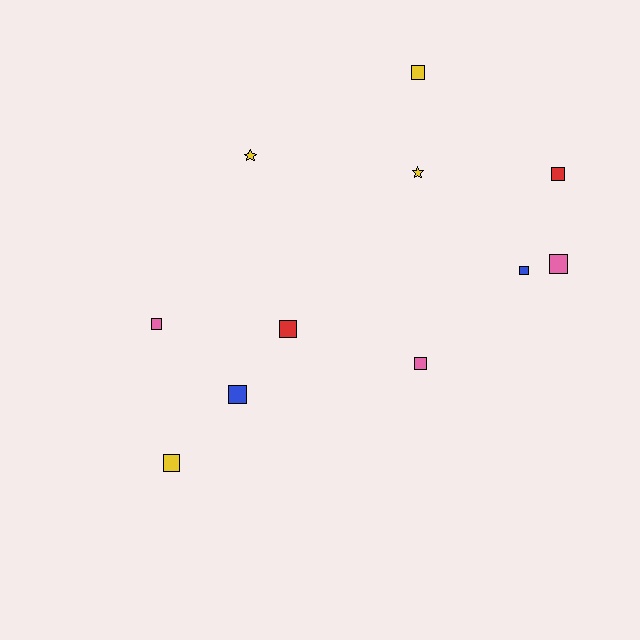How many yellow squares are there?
There are 2 yellow squares.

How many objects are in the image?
There are 11 objects.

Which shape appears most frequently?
Square, with 9 objects.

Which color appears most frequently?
Yellow, with 4 objects.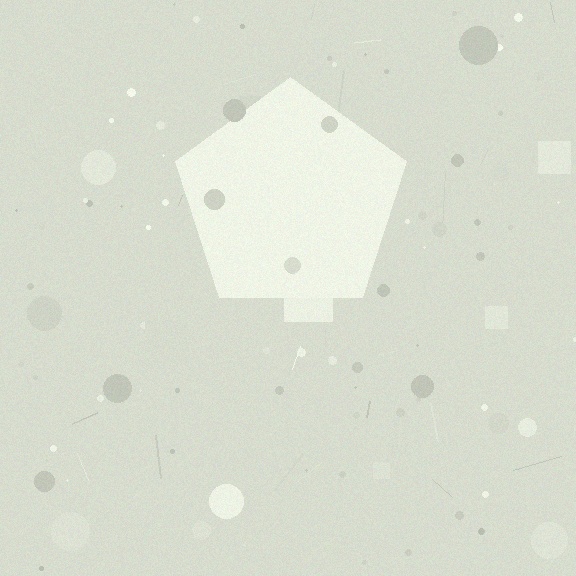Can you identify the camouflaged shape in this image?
The camouflaged shape is a pentagon.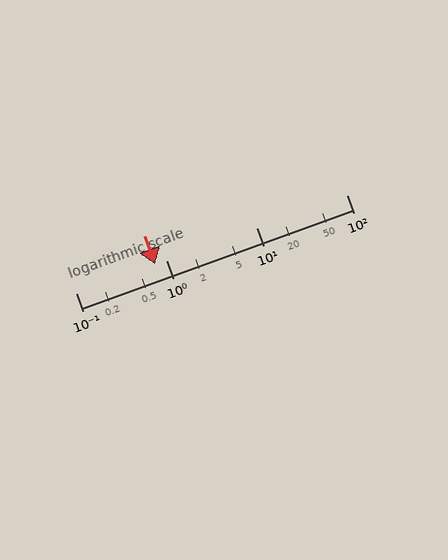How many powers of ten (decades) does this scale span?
The scale spans 3 decades, from 0.1 to 100.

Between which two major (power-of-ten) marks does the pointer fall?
The pointer is between 0.1 and 1.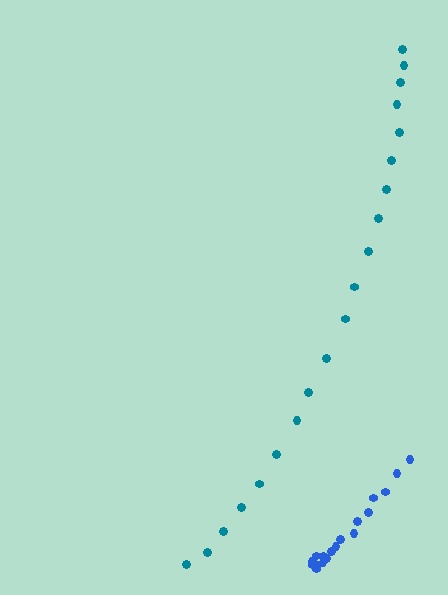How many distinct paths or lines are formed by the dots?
There are 2 distinct paths.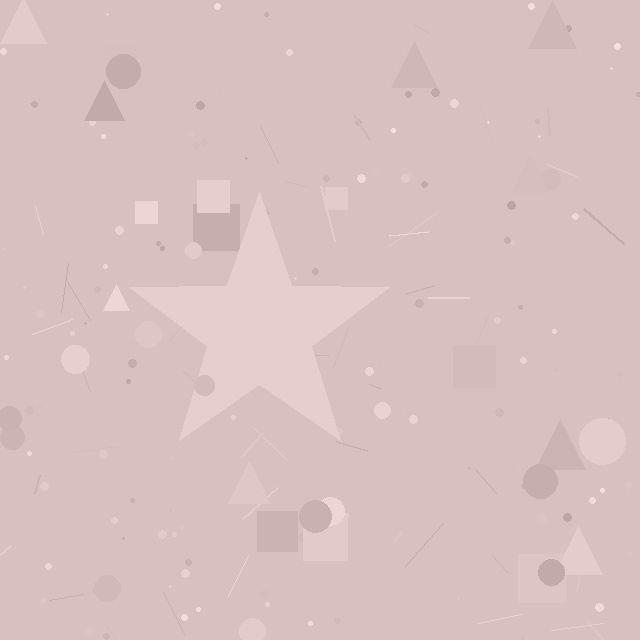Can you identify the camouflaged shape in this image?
The camouflaged shape is a star.